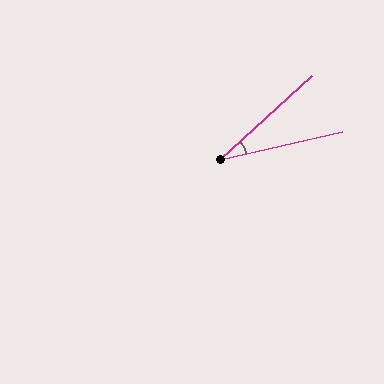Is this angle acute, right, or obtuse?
It is acute.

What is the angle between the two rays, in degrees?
Approximately 29 degrees.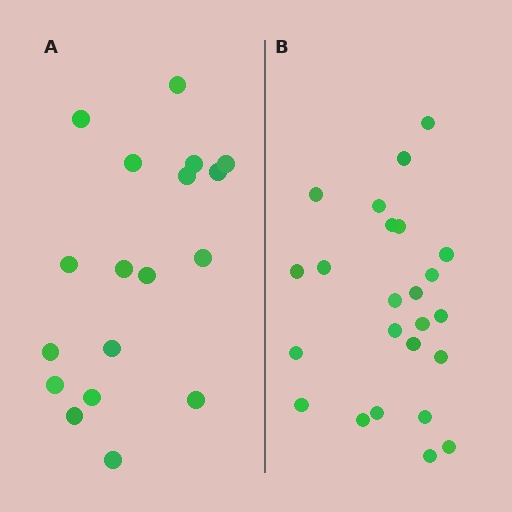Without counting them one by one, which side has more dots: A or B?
Region B (the right region) has more dots.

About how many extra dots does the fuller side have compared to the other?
Region B has about 6 more dots than region A.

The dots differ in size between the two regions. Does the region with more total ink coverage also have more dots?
No. Region A has more total ink coverage because its dots are larger, but region B actually contains more individual dots. Total area can be misleading — the number of items is what matters here.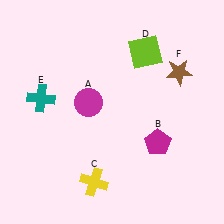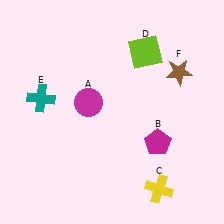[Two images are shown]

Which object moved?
The yellow cross (C) moved right.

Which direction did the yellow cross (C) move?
The yellow cross (C) moved right.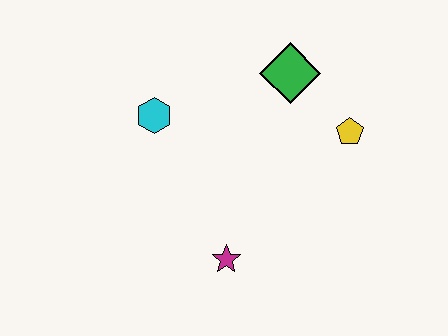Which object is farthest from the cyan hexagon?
The yellow pentagon is farthest from the cyan hexagon.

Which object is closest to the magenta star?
The cyan hexagon is closest to the magenta star.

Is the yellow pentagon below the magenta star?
No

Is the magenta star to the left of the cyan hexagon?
No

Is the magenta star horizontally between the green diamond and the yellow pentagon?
No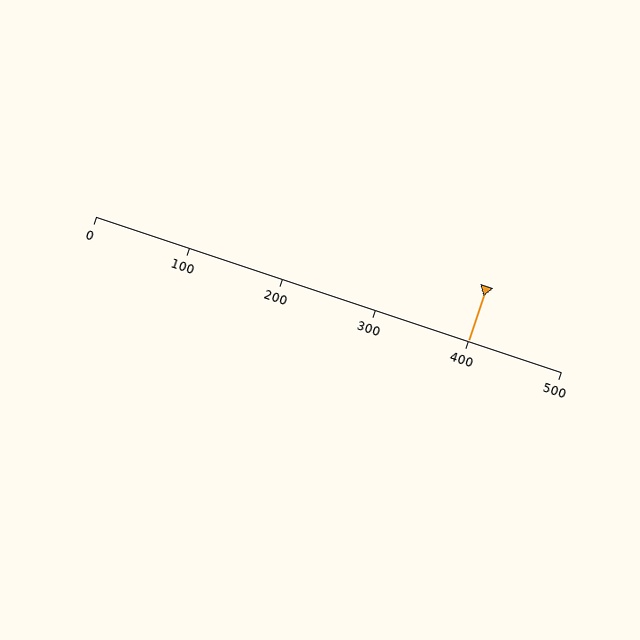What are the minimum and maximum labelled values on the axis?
The axis runs from 0 to 500.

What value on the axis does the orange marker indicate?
The marker indicates approximately 400.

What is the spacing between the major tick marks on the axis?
The major ticks are spaced 100 apart.